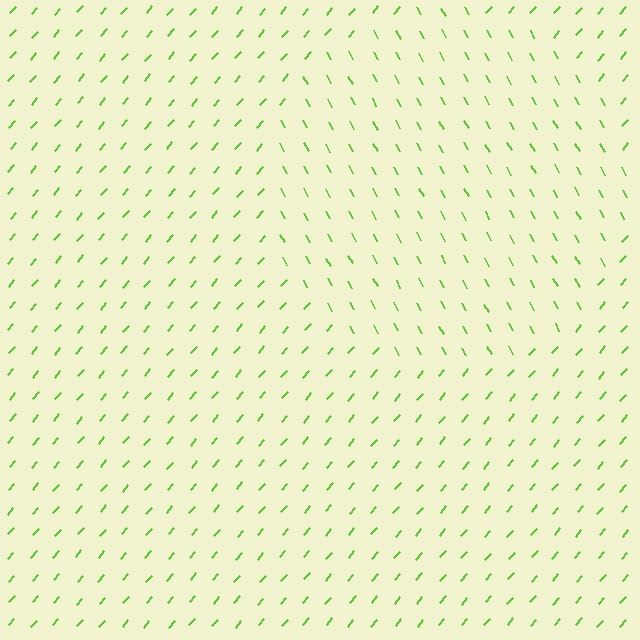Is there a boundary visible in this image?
Yes, there is a texture boundary formed by a change in line orientation.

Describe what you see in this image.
The image is filled with small lime line segments. A circle region in the image has lines oriented differently from the surrounding lines, creating a visible texture boundary.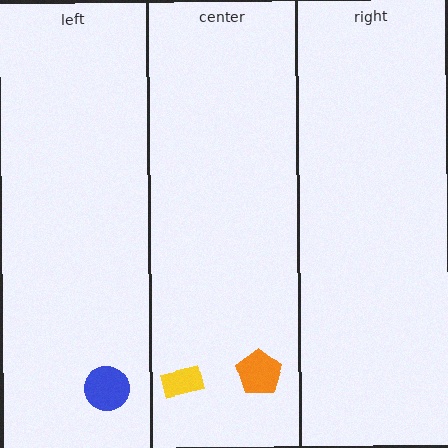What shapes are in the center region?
The orange pentagon, the yellow rectangle.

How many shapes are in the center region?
2.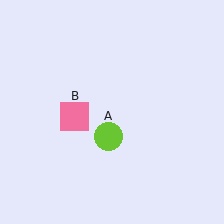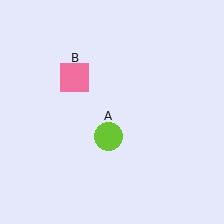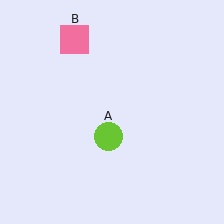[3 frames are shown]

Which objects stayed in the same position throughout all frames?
Lime circle (object A) remained stationary.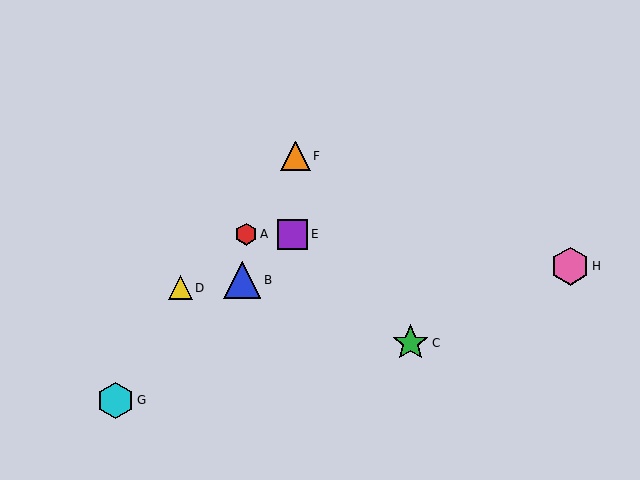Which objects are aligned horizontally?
Objects A, E are aligned horizontally.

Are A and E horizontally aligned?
Yes, both are at y≈234.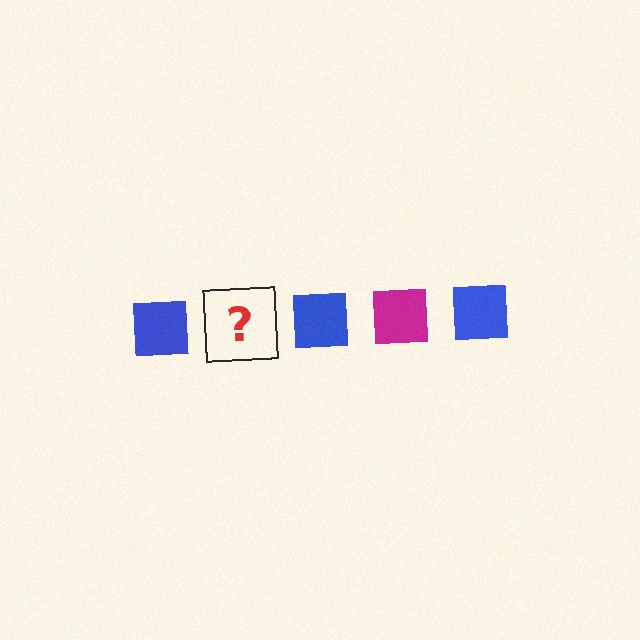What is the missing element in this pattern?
The missing element is a magenta square.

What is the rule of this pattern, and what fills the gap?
The rule is that the pattern cycles through blue, magenta squares. The gap should be filled with a magenta square.